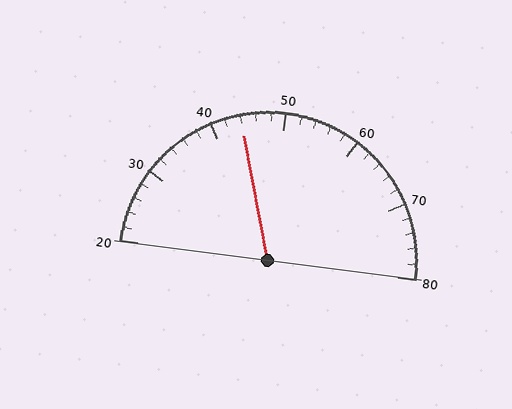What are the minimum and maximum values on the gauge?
The gauge ranges from 20 to 80.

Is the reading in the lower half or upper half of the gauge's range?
The reading is in the lower half of the range (20 to 80).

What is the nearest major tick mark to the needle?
The nearest major tick mark is 40.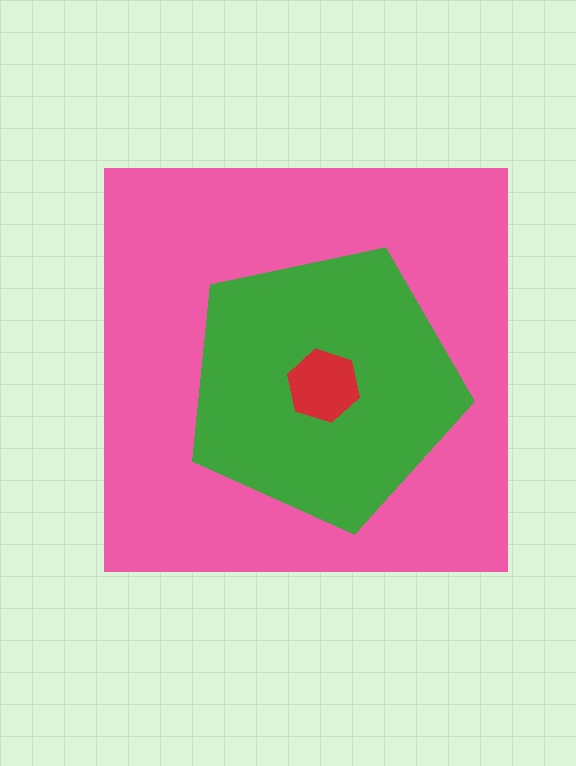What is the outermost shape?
The pink square.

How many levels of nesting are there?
3.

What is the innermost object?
The red hexagon.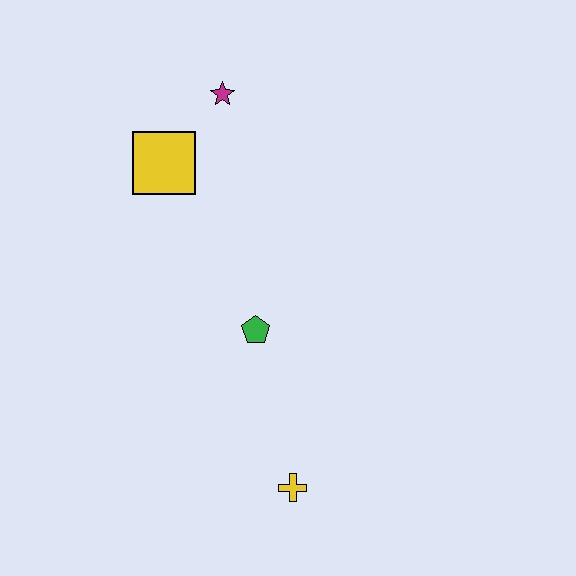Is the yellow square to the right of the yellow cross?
No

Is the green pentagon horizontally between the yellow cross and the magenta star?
Yes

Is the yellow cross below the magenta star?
Yes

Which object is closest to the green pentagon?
The yellow cross is closest to the green pentagon.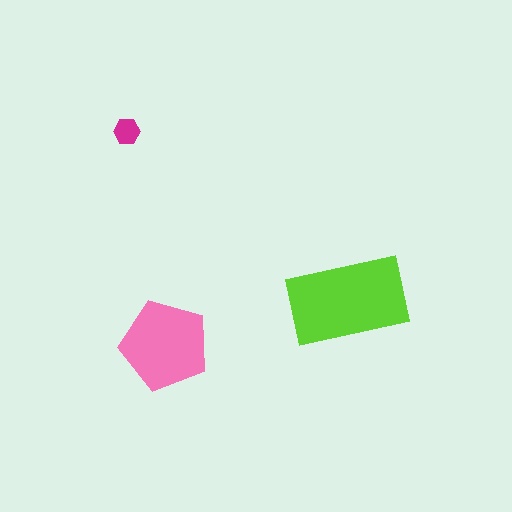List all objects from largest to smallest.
The lime rectangle, the pink pentagon, the magenta hexagon.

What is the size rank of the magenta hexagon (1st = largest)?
3rd.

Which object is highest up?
The magenta hexagon is topmost.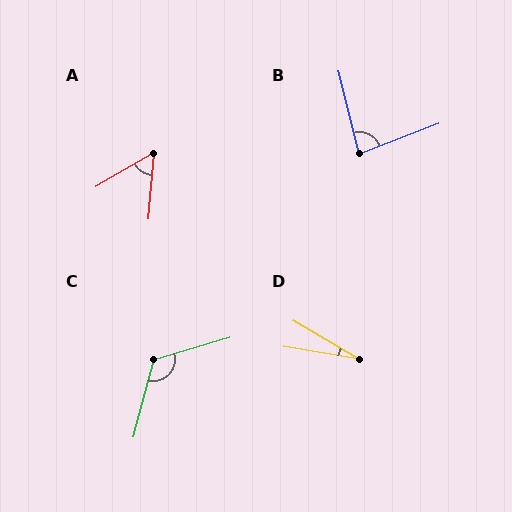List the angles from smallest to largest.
D (21°), A (55°), B (83°), C (121°).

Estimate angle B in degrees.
Approximately 83 degrees.